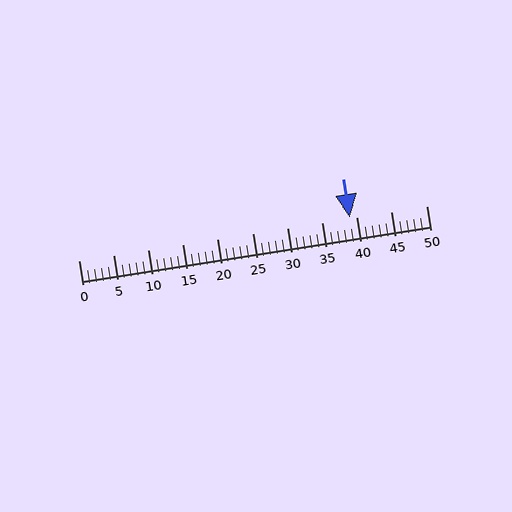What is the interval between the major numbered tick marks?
The major tick marks are spaced 5 units apart.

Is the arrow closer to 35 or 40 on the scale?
The arrow is closer to 40.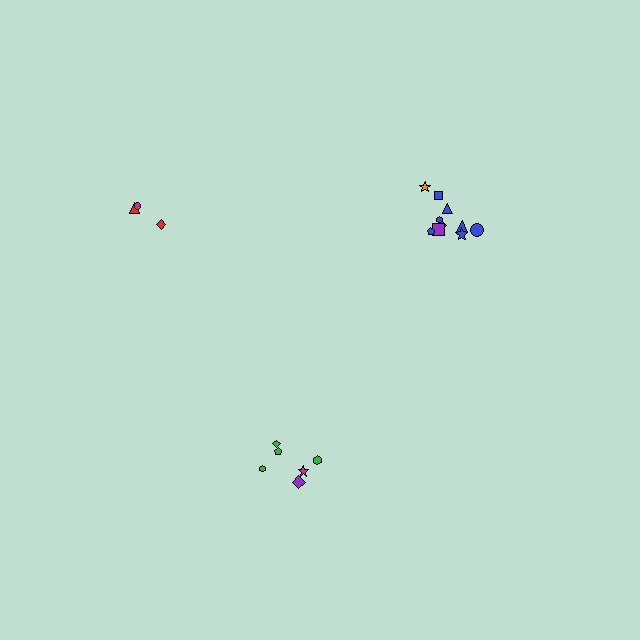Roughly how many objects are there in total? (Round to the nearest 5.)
Roughly 20 objects in total.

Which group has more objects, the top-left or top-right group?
The top-right group.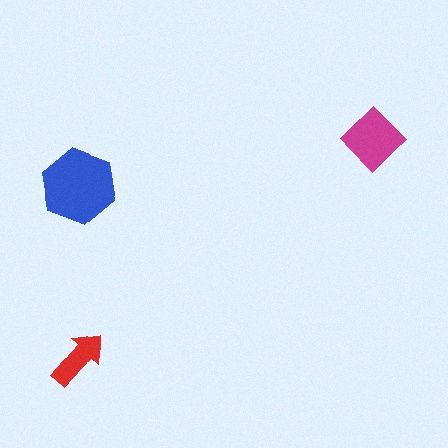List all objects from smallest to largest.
The red arrow, the magenta diamond, the blue hexagon.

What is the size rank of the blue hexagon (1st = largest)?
1st.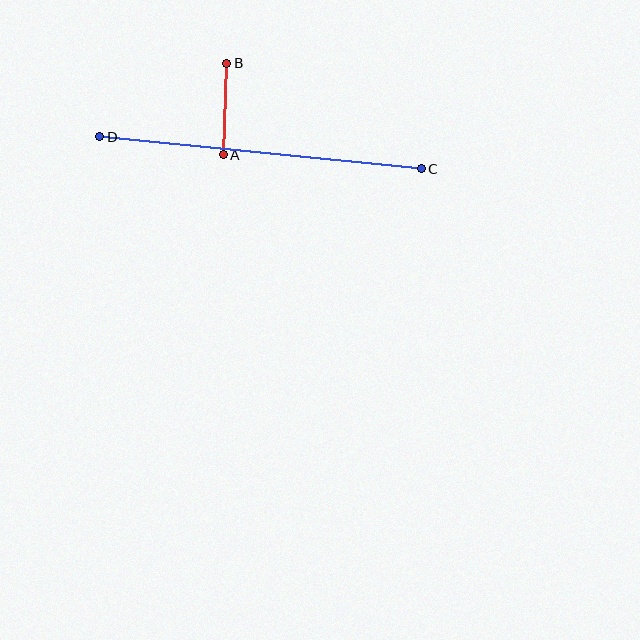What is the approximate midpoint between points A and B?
The midpoint is at approximately (225, 109) pixels.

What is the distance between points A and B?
The distance is approximately 92 pixels.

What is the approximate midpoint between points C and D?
The midpoint is at approximately (261, 153) pixels.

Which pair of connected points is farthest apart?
Points C and D are farthest apart.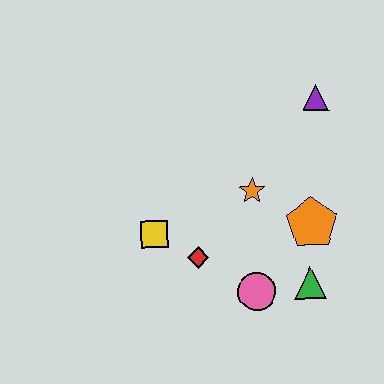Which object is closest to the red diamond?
The yellow square is closest to the red diamond.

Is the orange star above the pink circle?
Yes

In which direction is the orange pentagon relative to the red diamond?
The orange pentagon is to the right of the red diamond.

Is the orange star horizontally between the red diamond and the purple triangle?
Yes